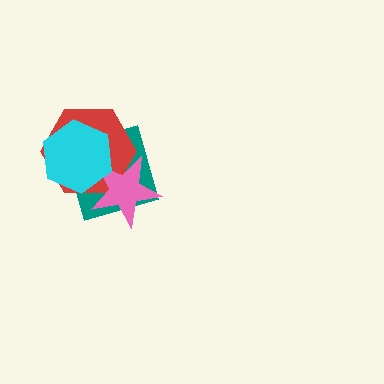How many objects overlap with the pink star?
3 objects overlap with the pink star.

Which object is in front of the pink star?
The cyan hexagon is in front of the pink star.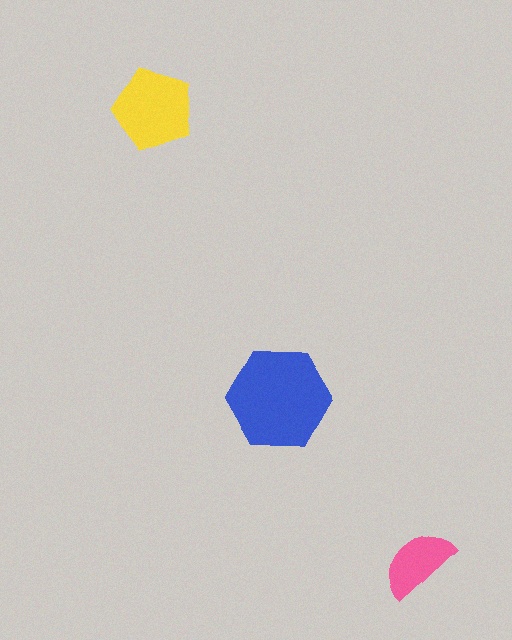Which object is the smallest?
The pink semicircle.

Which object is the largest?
The blue hexagon.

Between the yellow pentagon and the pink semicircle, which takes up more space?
The yellow pentagon.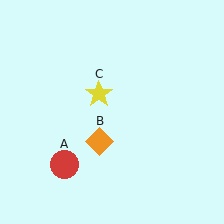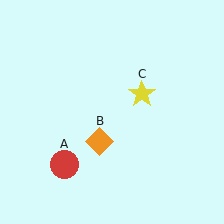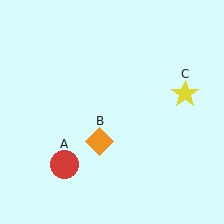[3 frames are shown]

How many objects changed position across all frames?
1 object changed position: yellow star (object C).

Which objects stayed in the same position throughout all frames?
Red circle (object A) and orange diamond (object B) remained stationary.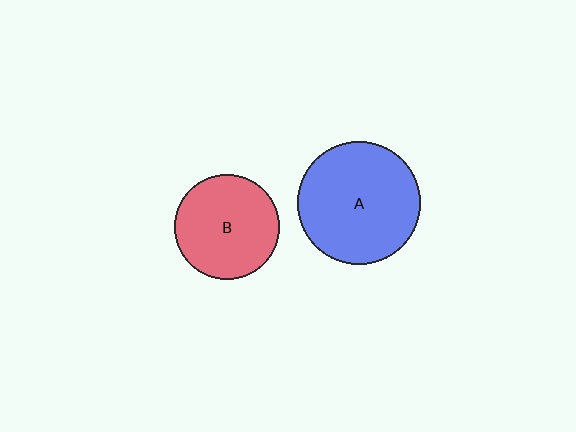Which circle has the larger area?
Circle A (blue).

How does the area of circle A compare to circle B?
Approximately 1.4 times.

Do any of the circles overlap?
No, none of the circles overlap.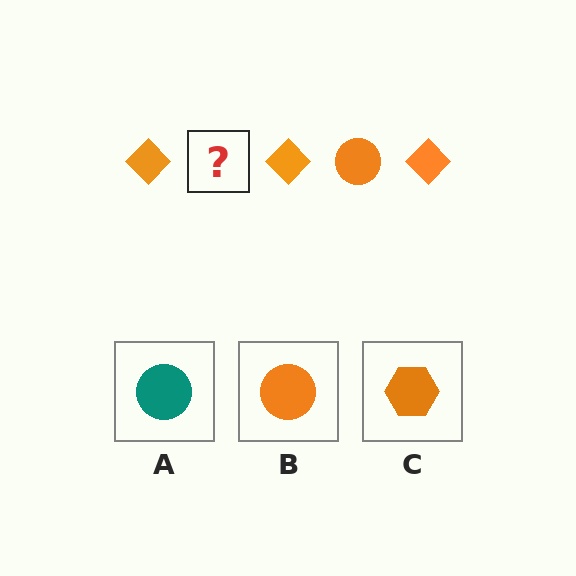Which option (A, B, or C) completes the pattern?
B.